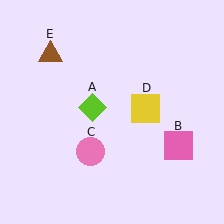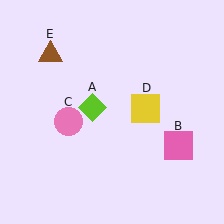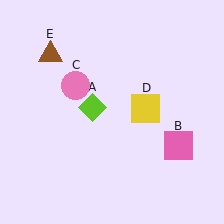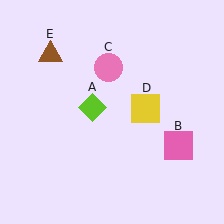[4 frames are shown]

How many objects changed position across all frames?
1 object changed position: pink circle (object C).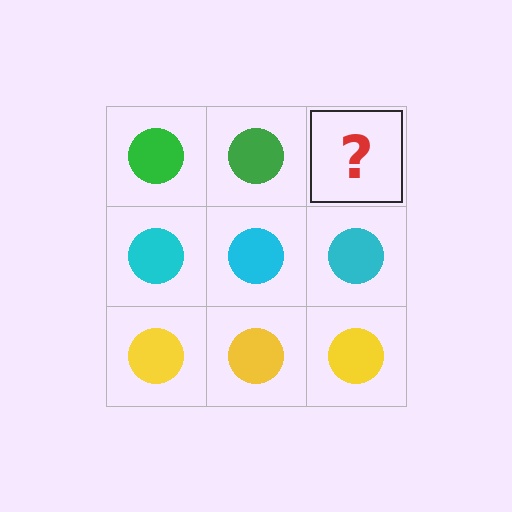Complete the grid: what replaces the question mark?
The question mark should be replaced with a green circle.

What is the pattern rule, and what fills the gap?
The rule is that each row has a consistent color. The gap should be filled with a green circle.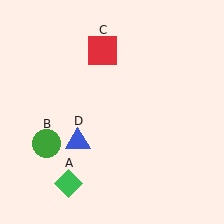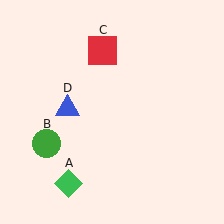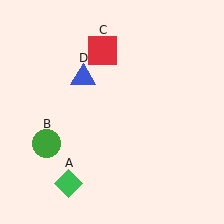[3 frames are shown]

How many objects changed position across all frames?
1 object changed position: blue triangle (object D).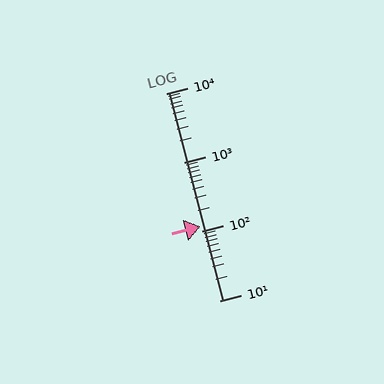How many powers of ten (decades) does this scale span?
The scale spans 3 decades, from 10 to 10000.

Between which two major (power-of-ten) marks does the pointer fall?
The pointer is between 100 and 1000.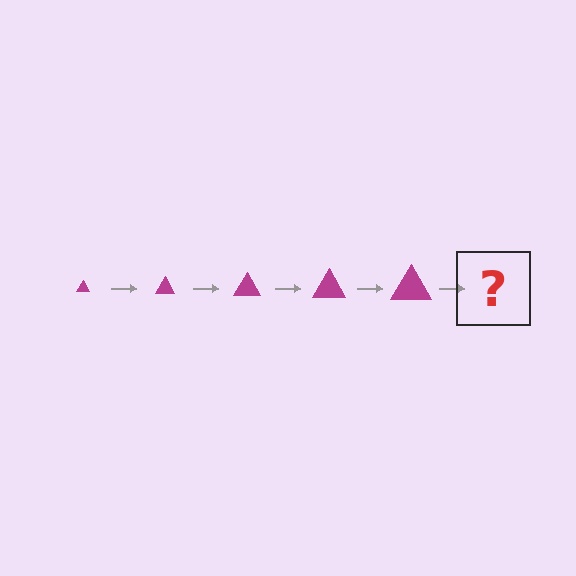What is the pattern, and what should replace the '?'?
The pattern is that the triangle gets progressively larger each step. The '?' should be a magenta triangle, larger than the previous one.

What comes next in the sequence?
The next element should be a magenta triangle, larger than the previous one.